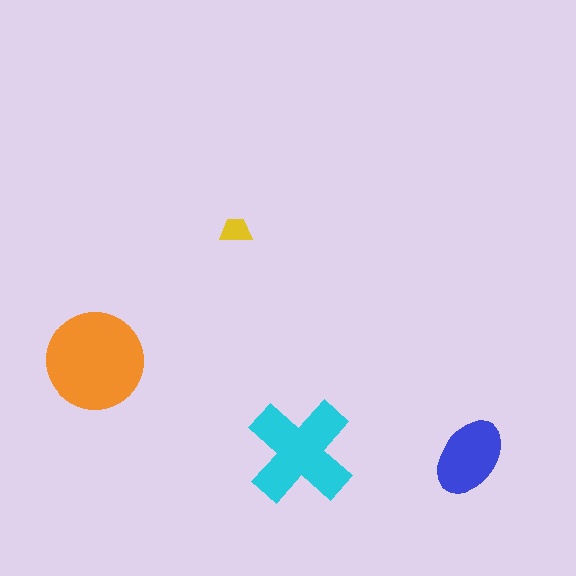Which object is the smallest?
The yellow trapezoid.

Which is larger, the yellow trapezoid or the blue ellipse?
The blue ellipse.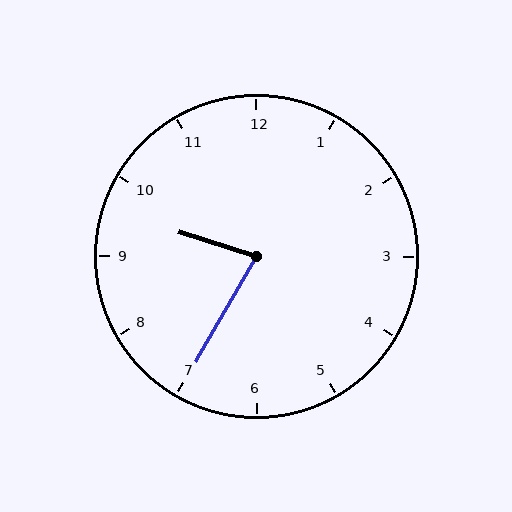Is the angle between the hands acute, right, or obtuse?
It is acute.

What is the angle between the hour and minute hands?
Approximately 78 degrees.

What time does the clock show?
9:35.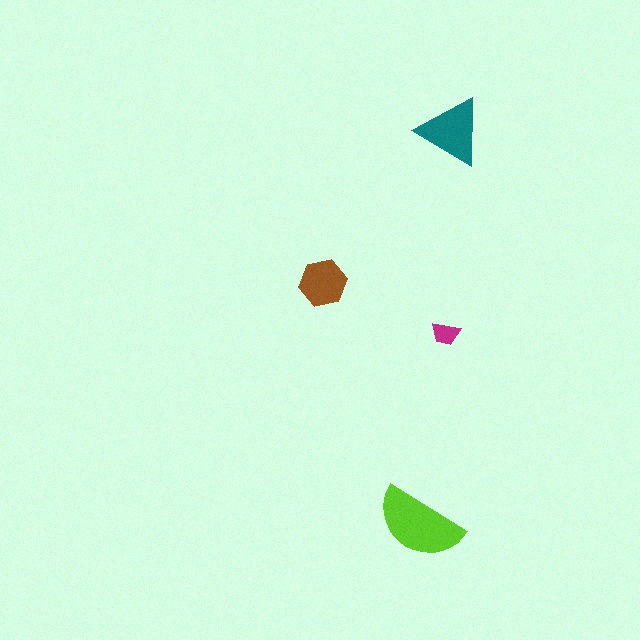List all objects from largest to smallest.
The lime semicircle, the teal triangle, the brown hexagon, the magenta trapezoid.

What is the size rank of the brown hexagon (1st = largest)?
3rd.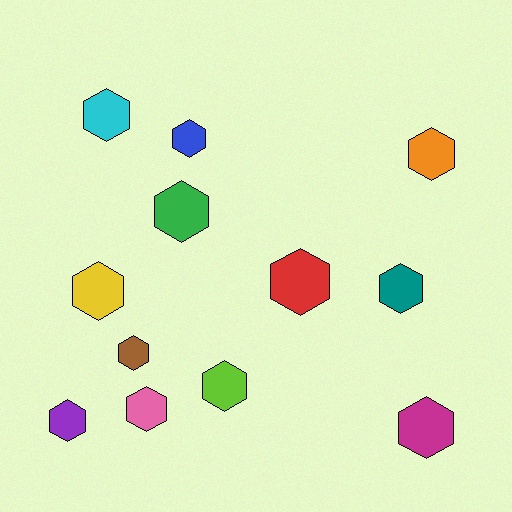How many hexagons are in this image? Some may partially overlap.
There are 12 hexagons.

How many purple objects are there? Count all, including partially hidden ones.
There is 1 purple object.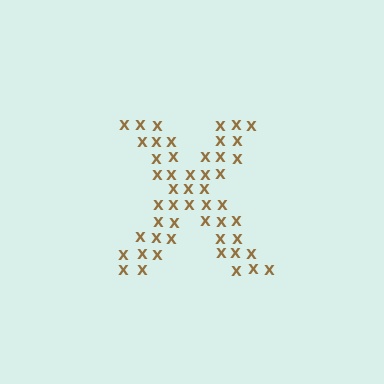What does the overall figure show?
The overall figure shows the letter X.